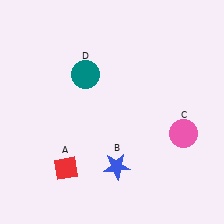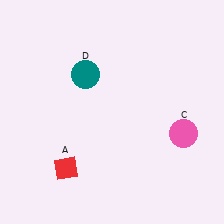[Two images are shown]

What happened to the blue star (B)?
The blue star (B) was removed in Image 2. It was in the bottom-right area of Image 1.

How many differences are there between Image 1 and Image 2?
There is 1 difference between the two images.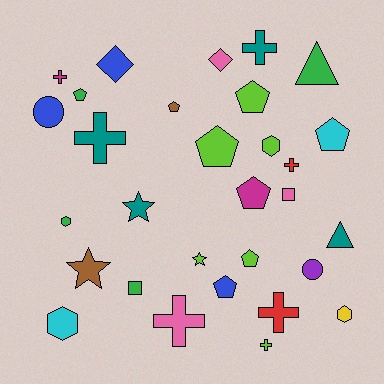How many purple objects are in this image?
There is 1 purple object.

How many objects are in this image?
There are 30 objects.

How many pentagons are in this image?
There are 8 pentagons.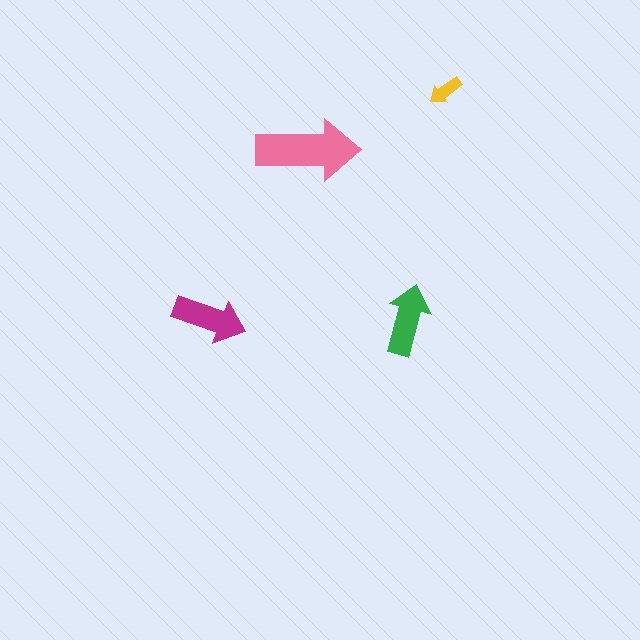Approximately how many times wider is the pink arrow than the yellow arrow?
About 3 times wider.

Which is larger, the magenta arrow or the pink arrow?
The pink one.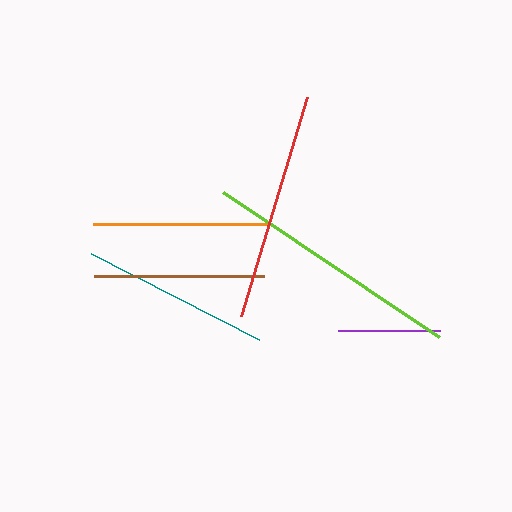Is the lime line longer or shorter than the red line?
The lime line is longer than the red line.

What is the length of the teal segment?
The teal segment is approximately 189 pixels long.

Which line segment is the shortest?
The purple line is the shortest at approximately 102 pixels.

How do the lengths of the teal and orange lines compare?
The teal and orange lines are approximately the same length.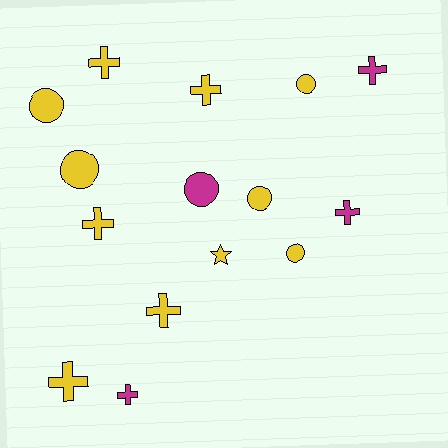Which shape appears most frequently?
Cross, with 8 objects.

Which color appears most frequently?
Yellow, with 11 objects.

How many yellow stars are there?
There is 1 yellow star.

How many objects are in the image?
There are 15 objects.